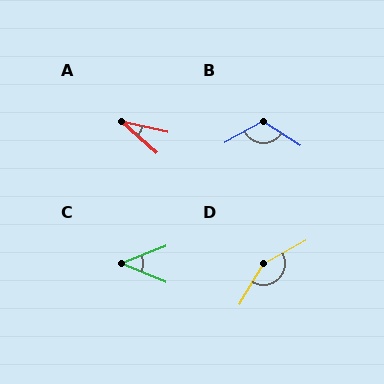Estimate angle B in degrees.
Approximately 118 degrees.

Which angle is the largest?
D, at approximately 150 degrees.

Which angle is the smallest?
A, at approximately 29 degrees.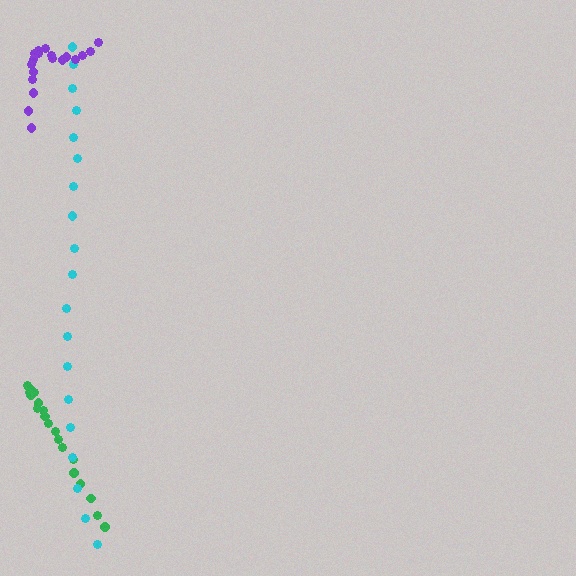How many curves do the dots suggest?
There are 3 distinct paths.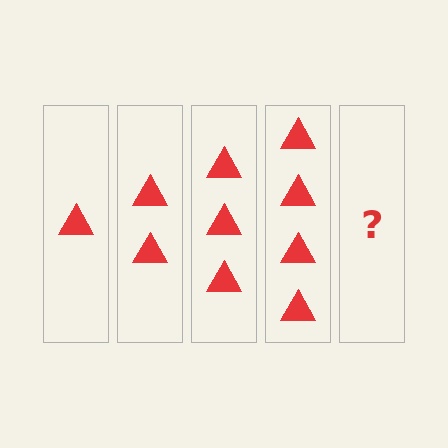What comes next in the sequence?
The next element should be 5 triangles.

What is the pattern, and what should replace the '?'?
The pattern is that each step adds one more triangle. The '?' should be 5 triangles.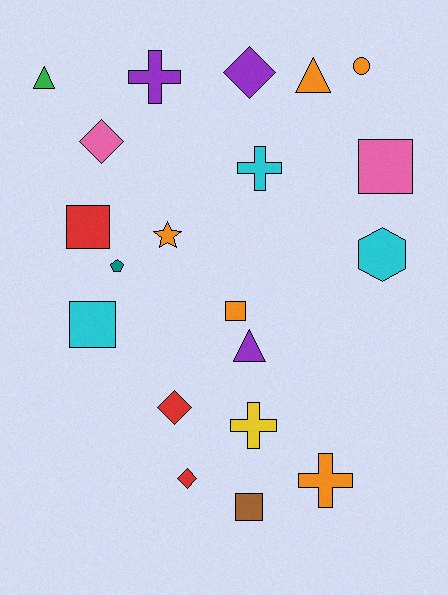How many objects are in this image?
There are 20 objects.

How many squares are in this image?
There are 5 squares.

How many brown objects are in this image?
There is 1 brown object.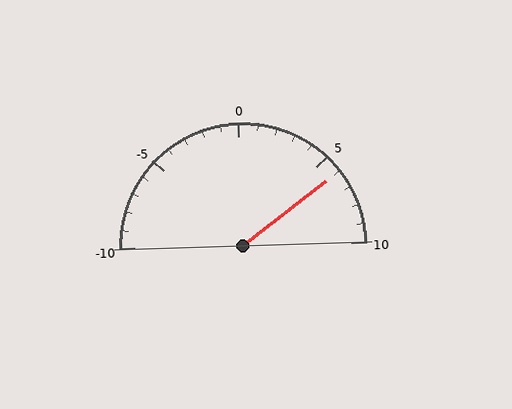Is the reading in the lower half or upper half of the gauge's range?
The reading is in the upper half of the range (-10 to 10).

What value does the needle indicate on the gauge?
The needle indicates approximately 6.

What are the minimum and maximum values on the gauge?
The gauge ranges from -10 to 10.